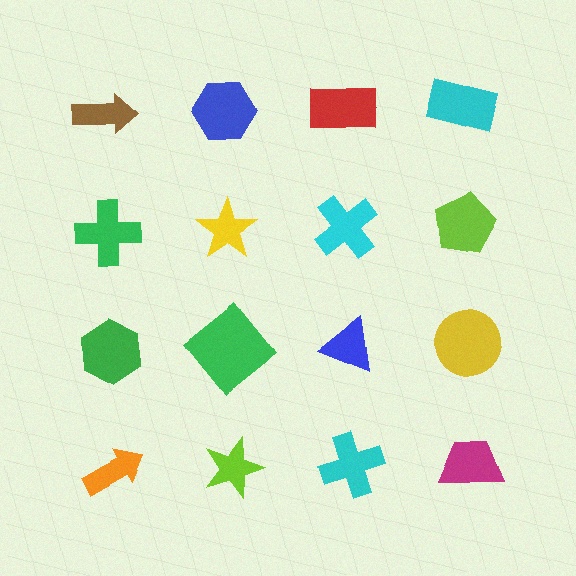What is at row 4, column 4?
A magenta trapezoid.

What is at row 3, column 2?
A green diamond.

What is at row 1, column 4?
A cyan rectangle.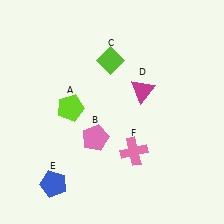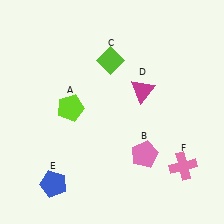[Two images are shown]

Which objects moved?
The objects that moved are: the pink pentagon (B), the pink cross (F).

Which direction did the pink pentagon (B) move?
The pink pentagon (B) moved right.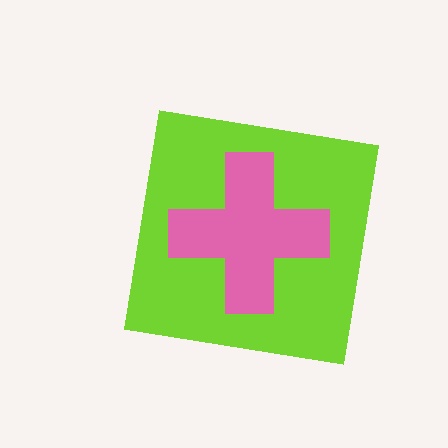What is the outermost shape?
The lime square.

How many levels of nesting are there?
2.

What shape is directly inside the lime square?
The pink cross.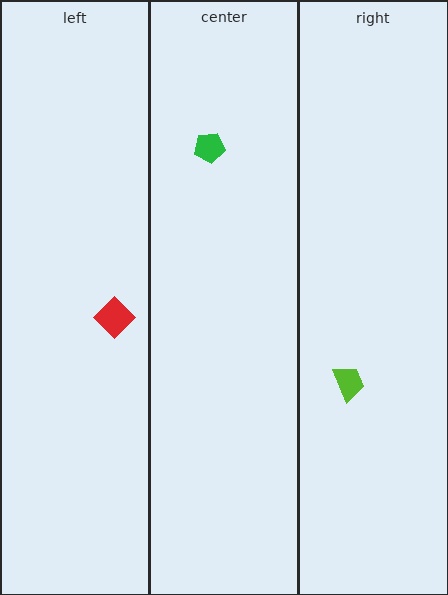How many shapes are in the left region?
1.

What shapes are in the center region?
The green pentagon.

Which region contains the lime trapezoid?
The right region.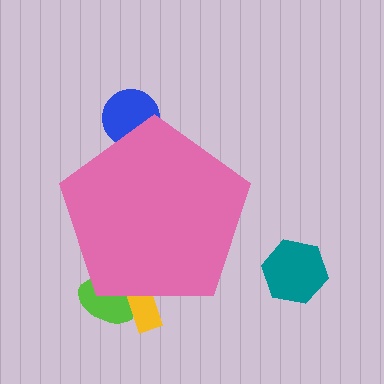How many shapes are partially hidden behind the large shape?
3 shapes are partially hidden.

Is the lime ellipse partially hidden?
Yes, the lime ellipse is partially hidden behind the pink pentagon.